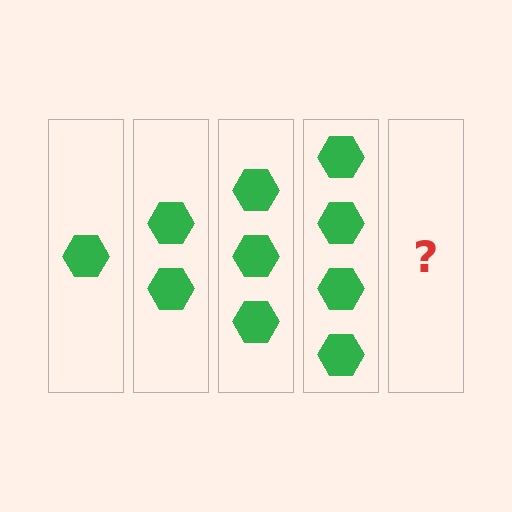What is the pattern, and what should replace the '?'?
The pattern is that each step adds one more hexagon. The '?' should be 5 hexagons.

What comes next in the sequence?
The next element should be 5 hexagons.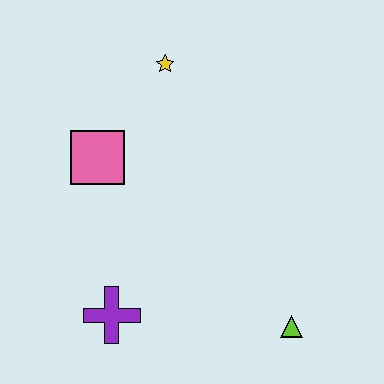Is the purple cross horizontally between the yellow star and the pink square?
Yes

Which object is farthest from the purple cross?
The yellow star is farthest from the purple cross.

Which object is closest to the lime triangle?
The purple cross is closest to the lime triangle.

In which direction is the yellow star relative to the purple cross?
The yellow star is above the purple cross.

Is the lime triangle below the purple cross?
Yes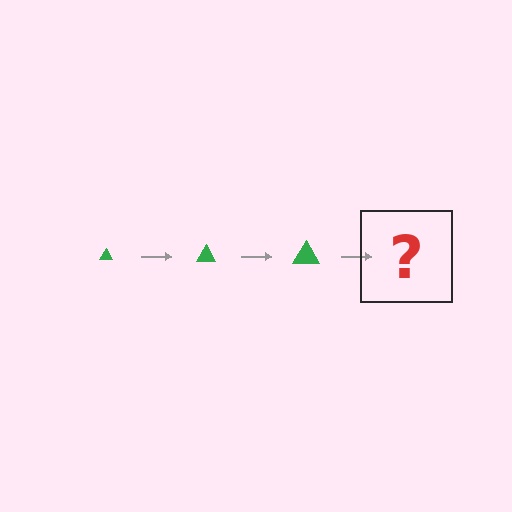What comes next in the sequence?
The next element should be a green triangle, larger than the previous one.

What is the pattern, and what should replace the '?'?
The pattern is that the triangle gets progressively larger each step. The '?' should be a green triangle, larger than the previous one.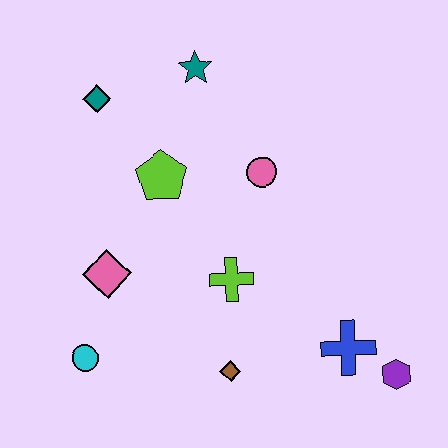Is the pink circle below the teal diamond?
Yes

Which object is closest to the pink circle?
The lime pentagon is closest to the pink circle.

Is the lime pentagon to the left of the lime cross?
Yes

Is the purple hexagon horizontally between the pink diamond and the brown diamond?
No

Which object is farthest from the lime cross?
The teal diamond is farthest from the lime cross.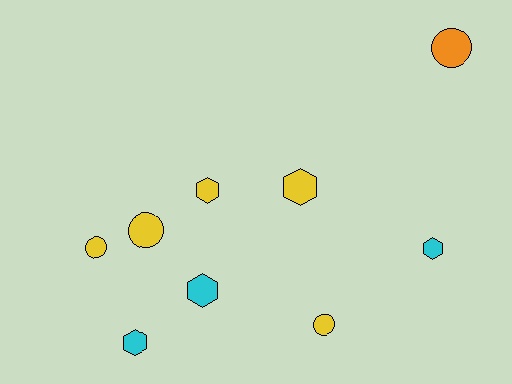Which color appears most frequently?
Yellow, with 5 objects.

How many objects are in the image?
There are 9 objects.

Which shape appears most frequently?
Hexagon, with 5 objects.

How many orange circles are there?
There is 1 orange circle.